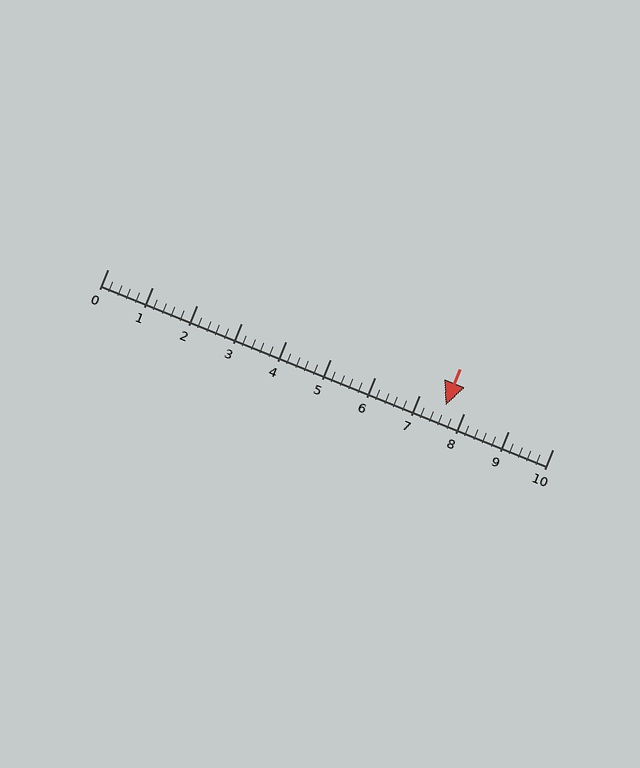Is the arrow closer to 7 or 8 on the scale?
The arrow is closer to 8.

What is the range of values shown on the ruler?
The ruler shows values from 0 to 10.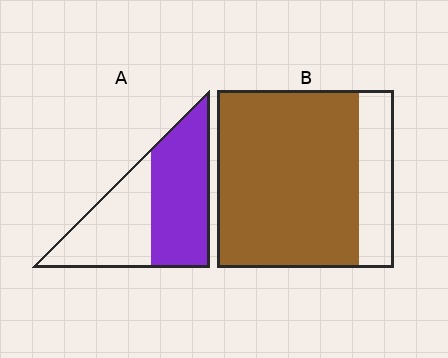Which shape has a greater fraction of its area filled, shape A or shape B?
Shape B.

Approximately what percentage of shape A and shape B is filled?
A is approximately 55% and B is approximately 80%.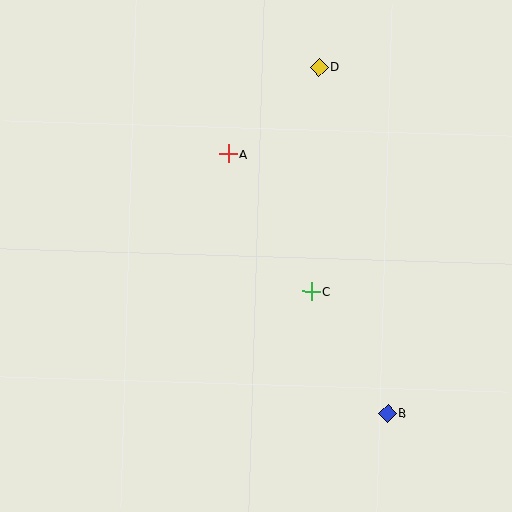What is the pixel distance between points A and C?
The distance between A and C is 161 pixels.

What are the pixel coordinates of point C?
Point C is at (311, 291).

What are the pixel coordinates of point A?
Point A is at (228, 154).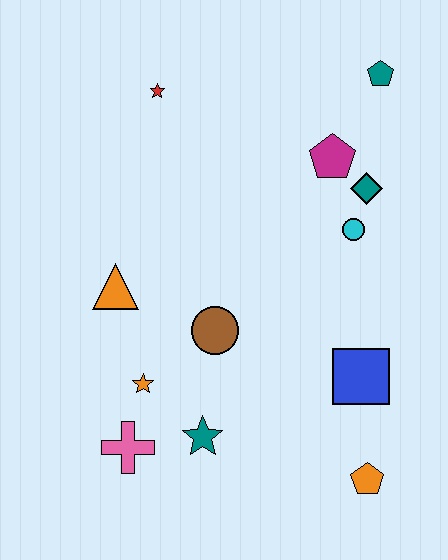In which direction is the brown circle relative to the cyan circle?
The brown circle is to the left of the cyan circle.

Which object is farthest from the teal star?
The teal pentagon is farthest from the teal star.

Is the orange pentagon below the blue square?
Yes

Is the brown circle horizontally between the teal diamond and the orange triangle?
Yes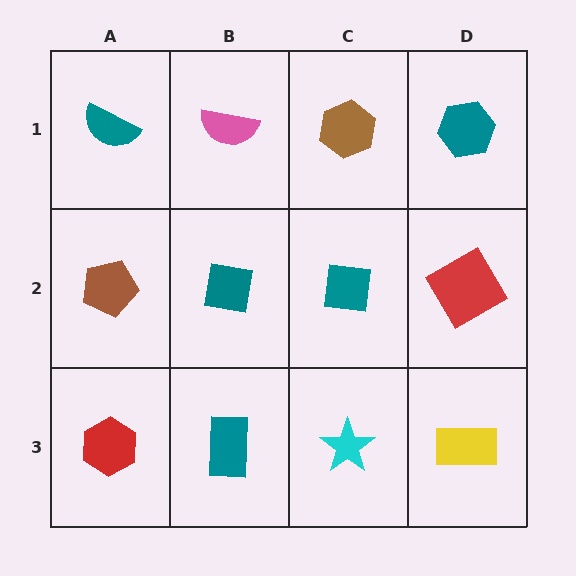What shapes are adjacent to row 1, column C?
A teal square (row 2, column C), a pink semicircle (row 1, column B), a teal hexagon (row 1, column D).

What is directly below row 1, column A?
A brown pentagon.